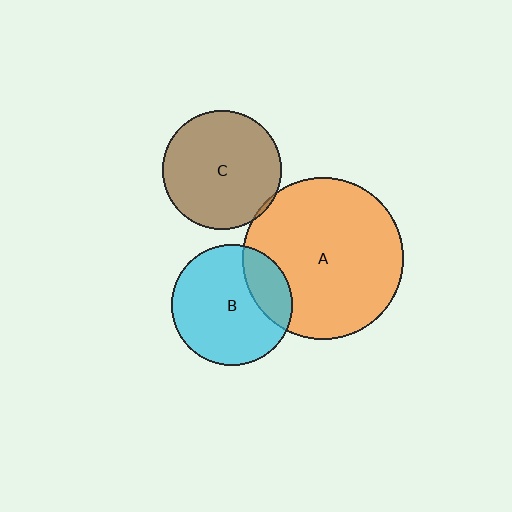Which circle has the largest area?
Circle A (orange).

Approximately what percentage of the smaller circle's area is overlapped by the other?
Approximately 20%.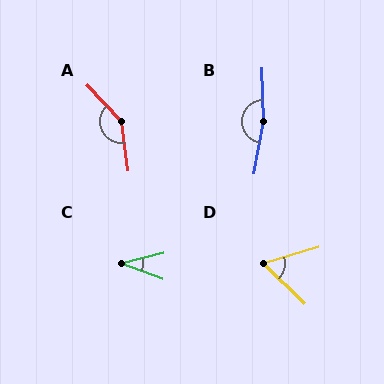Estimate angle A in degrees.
Approximately 144 degrees.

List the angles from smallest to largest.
C (34°), D (61°), A (144°), B (169°).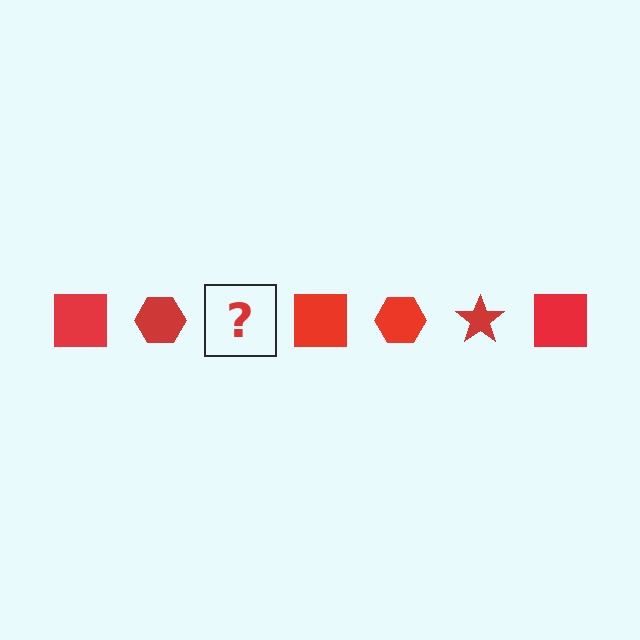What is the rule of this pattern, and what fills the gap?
The rule is that the pattern cycles through square, hexagon, star shapes in red. The gap should be filled with a red star.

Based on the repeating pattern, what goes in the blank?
The blank should be a red star.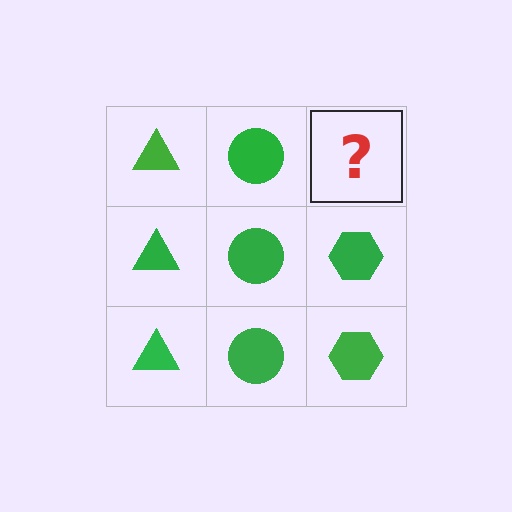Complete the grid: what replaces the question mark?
The question mark should be replaced with a green hexagon.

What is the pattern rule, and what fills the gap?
The rule is that each column has a consistent shape. The gap should be filled with a green hexagon.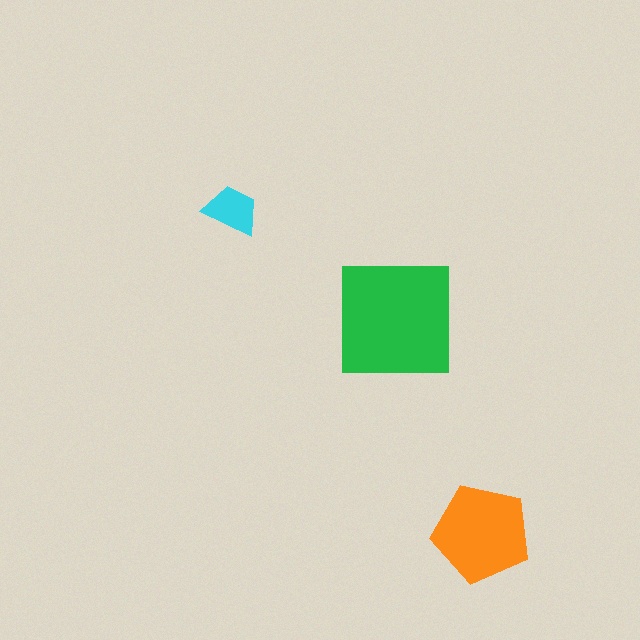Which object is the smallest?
The cyan trapezoid.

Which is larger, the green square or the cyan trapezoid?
The green square.